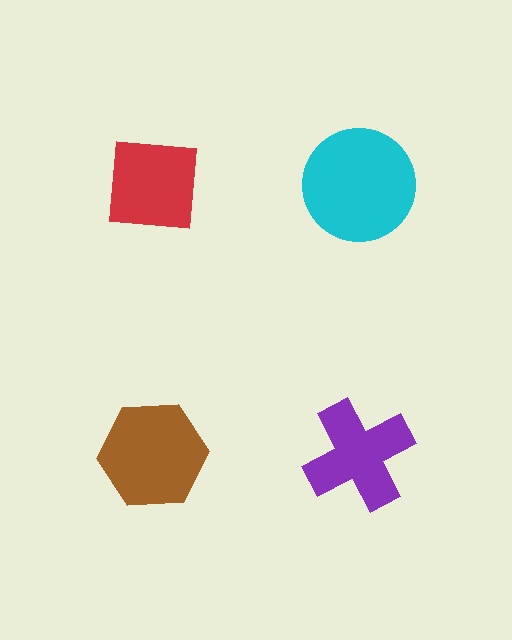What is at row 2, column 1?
A brown hexagon.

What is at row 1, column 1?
A red square.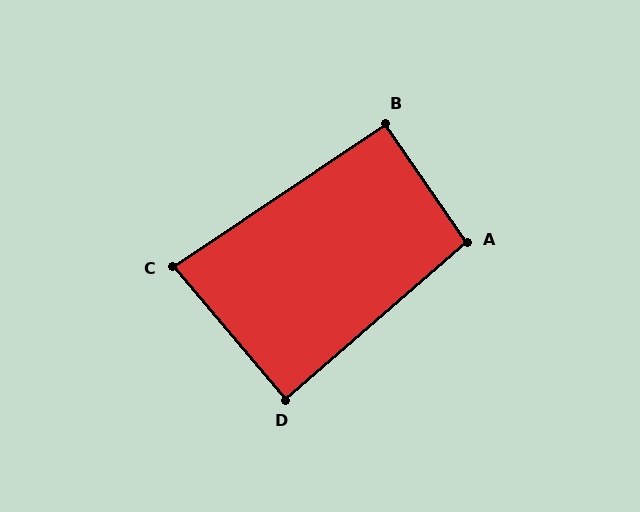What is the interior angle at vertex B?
Approximately 91 degrees (approximately right).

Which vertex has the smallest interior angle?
C, at approximately 84 degrees.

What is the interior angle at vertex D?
Approximately 89 degrees (approximately right).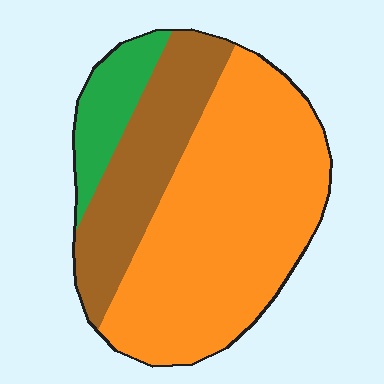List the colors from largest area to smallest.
From largest to smallest: orange, brown, green.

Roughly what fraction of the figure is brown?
Brown takes up about one quarter (1/4) of the figure.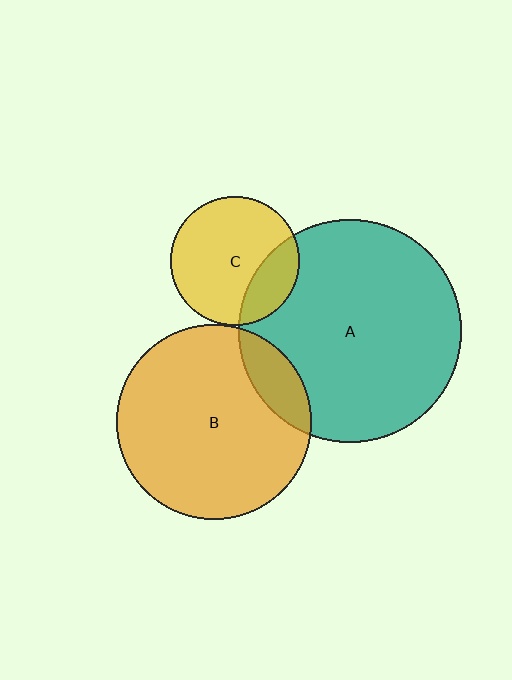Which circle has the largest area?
Circle A (teal).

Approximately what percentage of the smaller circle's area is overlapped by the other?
Approximately 25%.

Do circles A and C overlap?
Yes.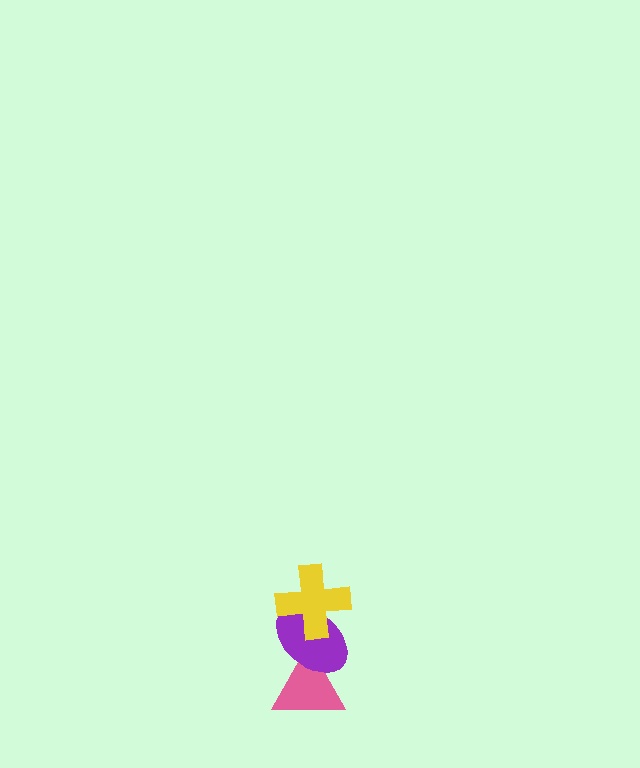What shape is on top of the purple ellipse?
The yellow cross is on top of the purple ellipse.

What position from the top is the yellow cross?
The yellow cross is 1st from the top.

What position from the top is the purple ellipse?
The purple ellipse is 2nd from the top.